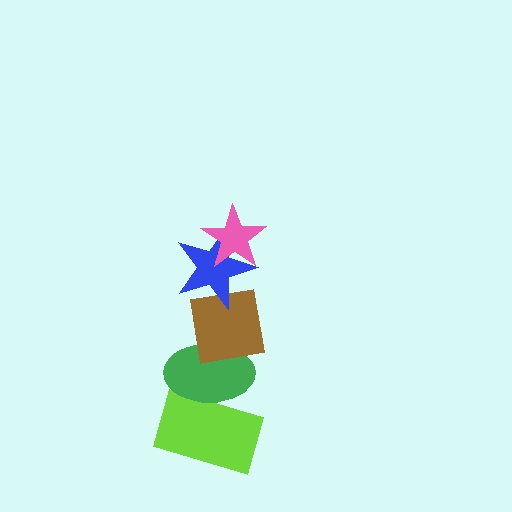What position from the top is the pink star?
The pink star is 1st from the top.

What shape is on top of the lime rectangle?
The green ellipse is on top of the lime rectangle.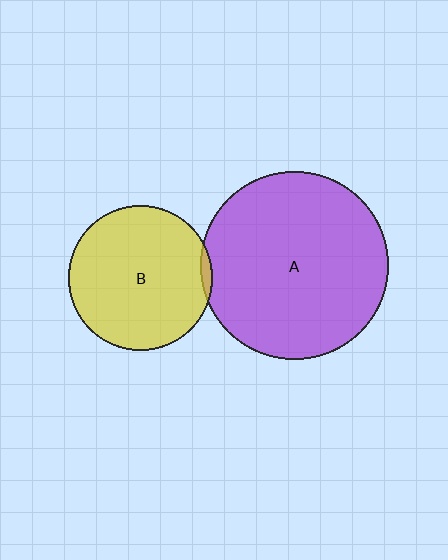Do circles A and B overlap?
Yes.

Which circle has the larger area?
Circle A (purple).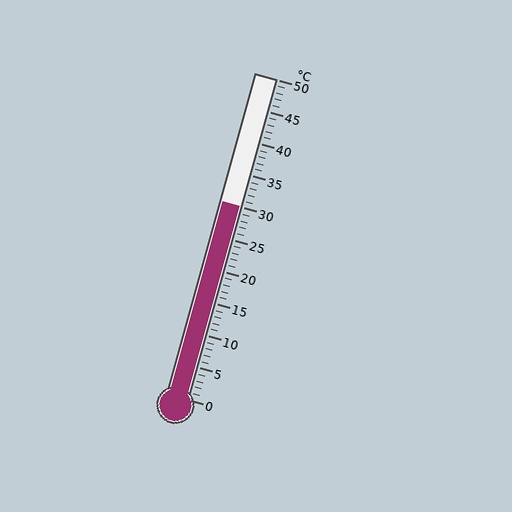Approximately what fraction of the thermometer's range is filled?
The thermometer is filled to approximately 60% of its range.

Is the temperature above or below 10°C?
The temperature is above 10°C.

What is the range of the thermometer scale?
The thermometer scale ranges from 0°C to 50°C.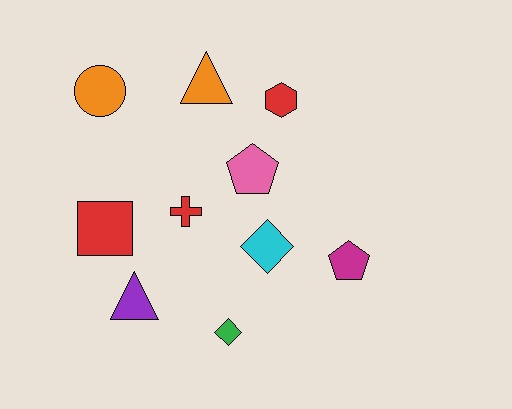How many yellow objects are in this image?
There are no yellow objects.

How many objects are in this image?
There are 10 objects.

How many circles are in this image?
There is 1 circle.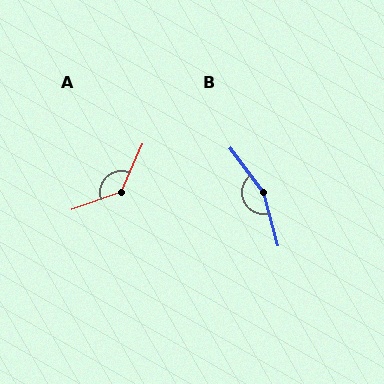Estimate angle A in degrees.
Approximately 133 degrees.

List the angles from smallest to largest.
A (133°), B (158°).